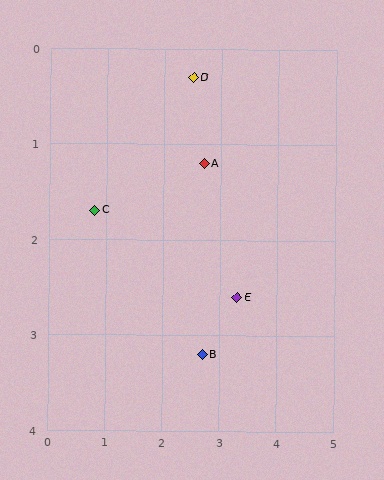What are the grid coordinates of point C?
Point C is at approximately (0.8, 1.7).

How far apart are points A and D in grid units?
Points A and D are about 0.9 grid units apart.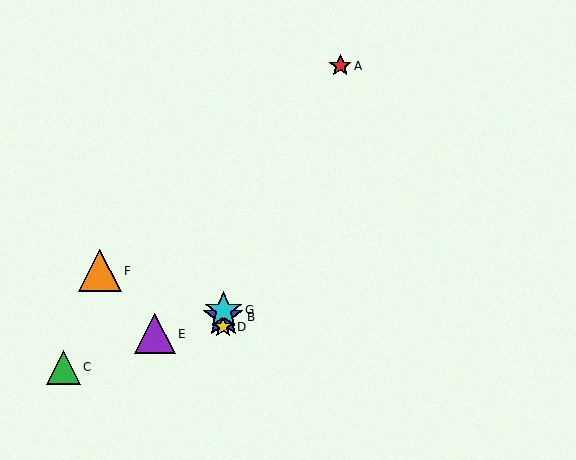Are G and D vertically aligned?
Yes, both are at x≈223.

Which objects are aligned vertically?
Objects B, D, G are aligned vertically.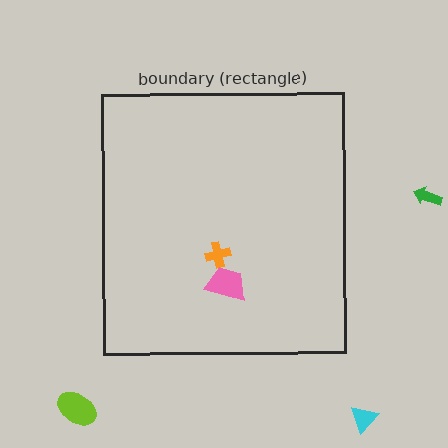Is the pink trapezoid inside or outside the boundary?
Inside.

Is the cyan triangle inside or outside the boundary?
Outside.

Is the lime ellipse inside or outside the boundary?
Outside.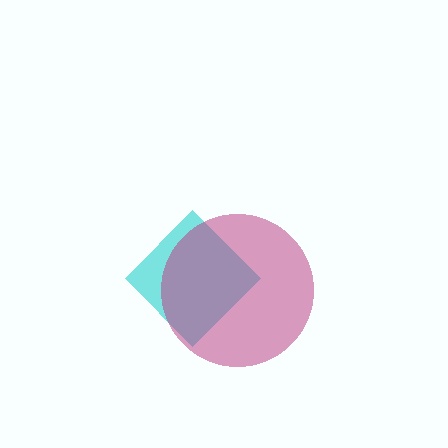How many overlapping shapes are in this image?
There are 2 overlapping shapes in the image.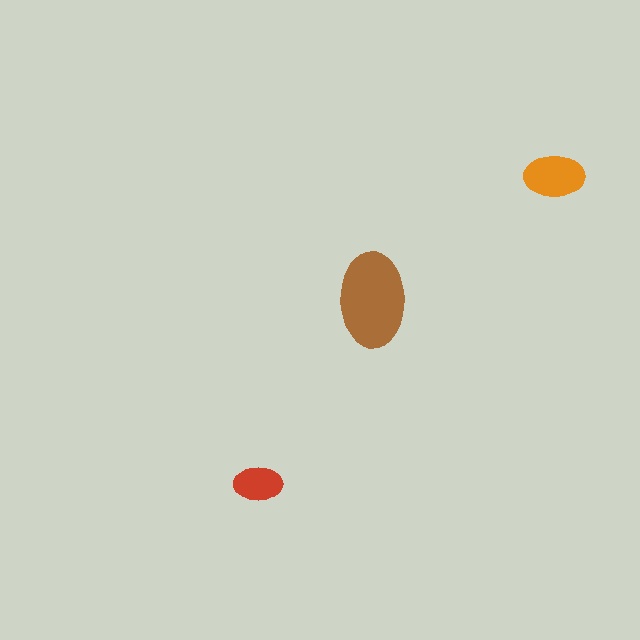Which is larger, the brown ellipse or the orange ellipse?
The brown one.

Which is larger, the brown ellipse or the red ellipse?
The brown one.